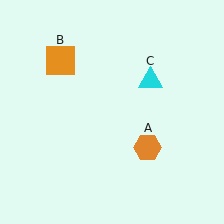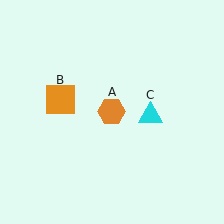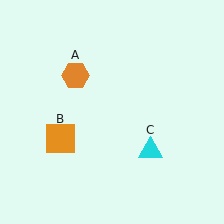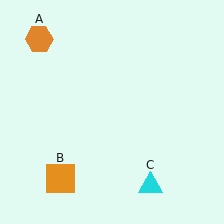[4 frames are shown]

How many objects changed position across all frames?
3 objects changed position: orange hexagon (object A), orange square (object B), cyan triangle (object C).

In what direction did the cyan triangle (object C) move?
The cyan triangle (object C) moved down.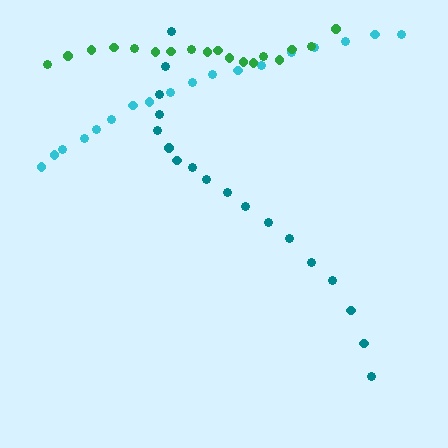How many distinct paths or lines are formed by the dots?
There are 3 distinct paths.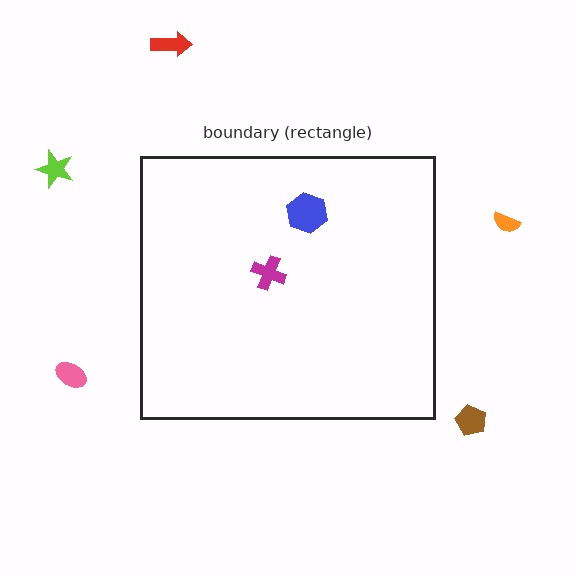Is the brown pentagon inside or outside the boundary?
Outside.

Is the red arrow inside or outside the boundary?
Outside.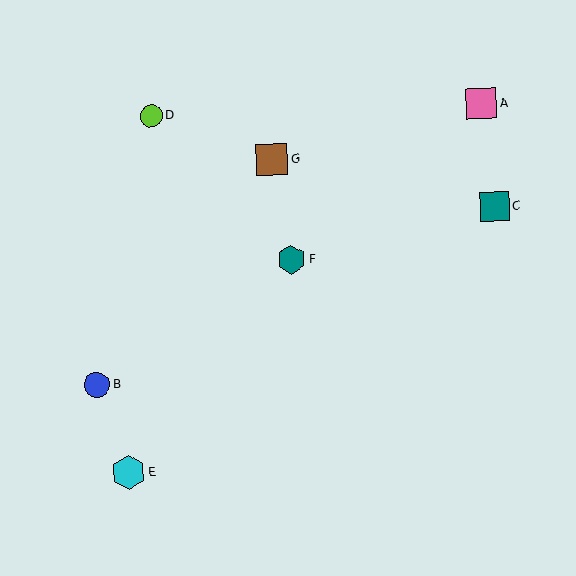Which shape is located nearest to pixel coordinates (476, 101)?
The pink square (labeled A) at (481, 103) is nearest to that location.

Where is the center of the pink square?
The center of the pink square is at (481, 103).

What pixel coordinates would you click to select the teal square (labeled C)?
Click at (494, 206) to select the teal square C.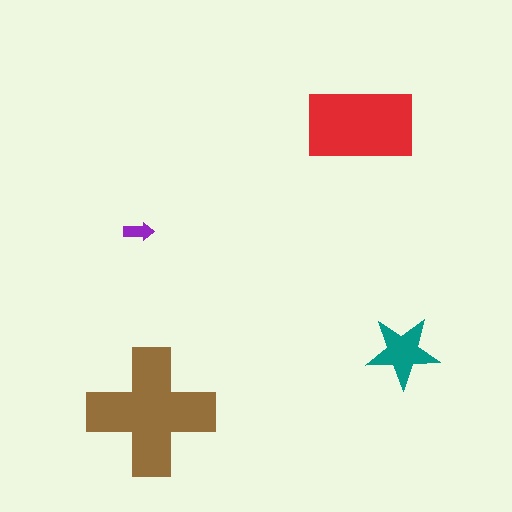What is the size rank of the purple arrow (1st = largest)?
4th.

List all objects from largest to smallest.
The brown cross, the red rectangle, the teal star, the purple arrow.